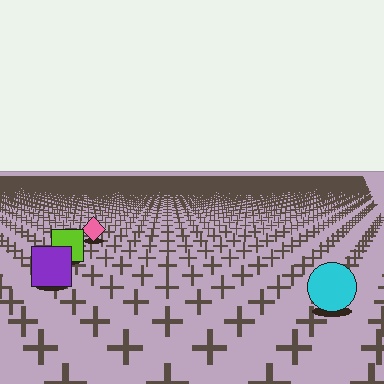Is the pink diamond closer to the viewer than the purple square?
No. The purple square is closer — you can tell from the texture gradient: the ground texture is coarser near it.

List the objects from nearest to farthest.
From nearest to farthest: the cyan circle, the purple square, the lime square, the pink diamond.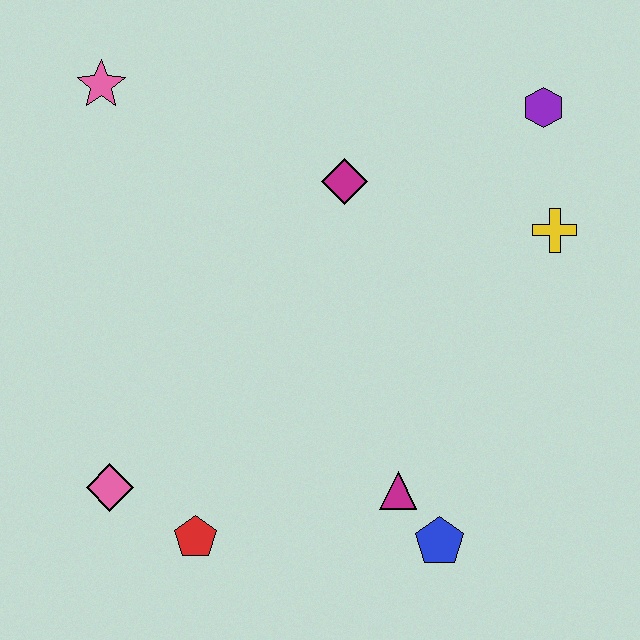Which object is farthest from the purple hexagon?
The pink diamond is farthest from the purple hexagon.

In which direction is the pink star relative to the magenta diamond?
The pink star is to the left of the magenta diamond.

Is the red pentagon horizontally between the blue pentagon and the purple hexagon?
No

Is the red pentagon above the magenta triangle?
No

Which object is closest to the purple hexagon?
The yellow cross is closest to the purple hexagon.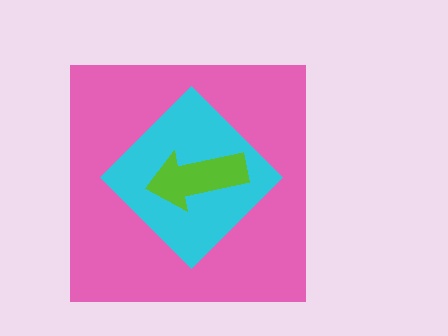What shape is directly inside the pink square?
The cyan diamond.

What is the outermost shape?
The pink square.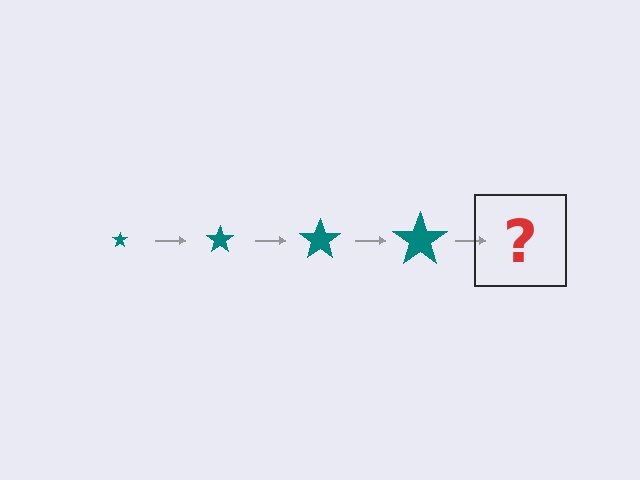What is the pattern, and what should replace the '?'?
The pattern is that the star gets progressively larger each step. The '?' should be a teal star, larger than the previous one.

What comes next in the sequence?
The next element should be a teal star, larger than the previous one.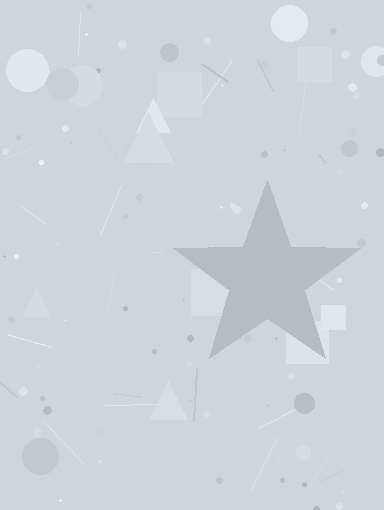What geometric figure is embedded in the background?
A star is embedded in the background.